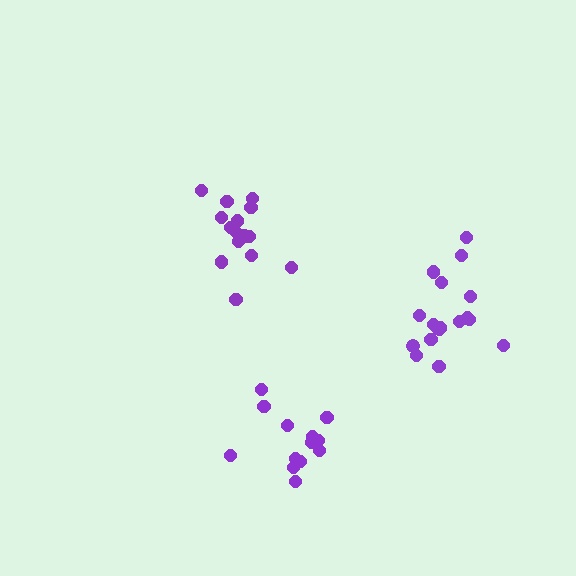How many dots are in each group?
Group 1: 13 dots, Group 2: 18 dots, Group 3: 15 dots (46 total).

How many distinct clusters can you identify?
There are 3 distinct clusters.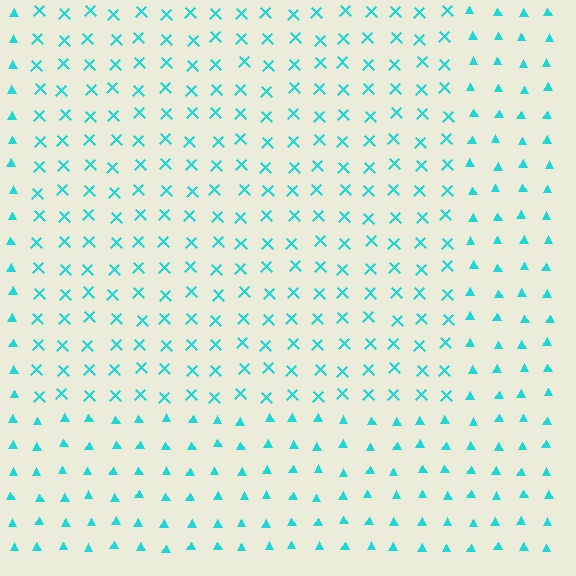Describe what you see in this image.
The image is filled with small cyan elements arranged in a uniform grid. A rectangle-shaped region contains X marks, while the surrounding area contains triangles. The boundary is defined purely by the change in element shape.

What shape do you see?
I see a rectangle.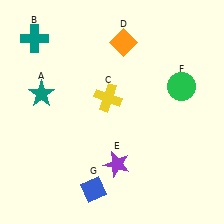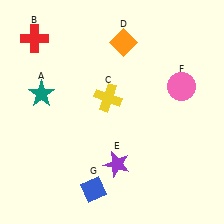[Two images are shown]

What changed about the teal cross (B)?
In Image 1, B is teal. In Image 2, it changed to red.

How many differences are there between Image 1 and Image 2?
There are 2 differences between the two images.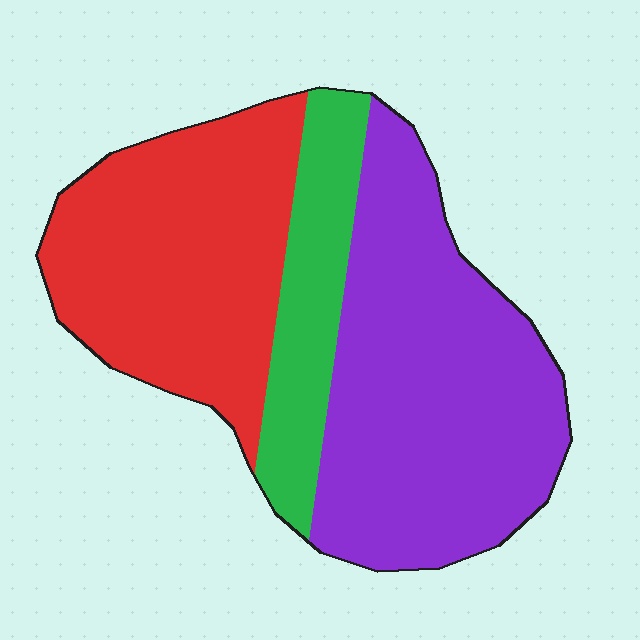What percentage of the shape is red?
Red covers 37% of the shape.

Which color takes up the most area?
Purple, at roughly 45%.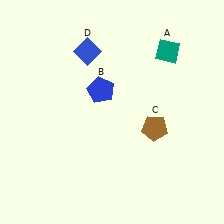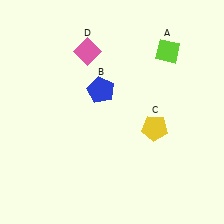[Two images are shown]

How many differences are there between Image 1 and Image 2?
There are 3 differences between the two images.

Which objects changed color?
A changed from teal to lime. C changed from brown to yellow. D changed from blue to pink.